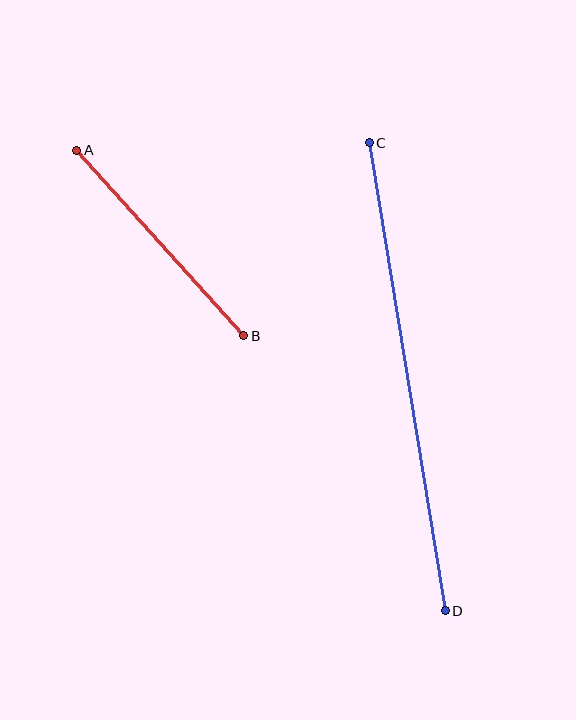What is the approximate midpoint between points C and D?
The midpoint is at approximately (407, 377) pixels.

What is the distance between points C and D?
The distance is approximately 474 pixels.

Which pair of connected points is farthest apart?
Points C and D are farthest apart.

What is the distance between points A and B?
The distance is approximately 249 pixels.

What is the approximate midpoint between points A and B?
The midpoint is at approximately (160, 243) pixels.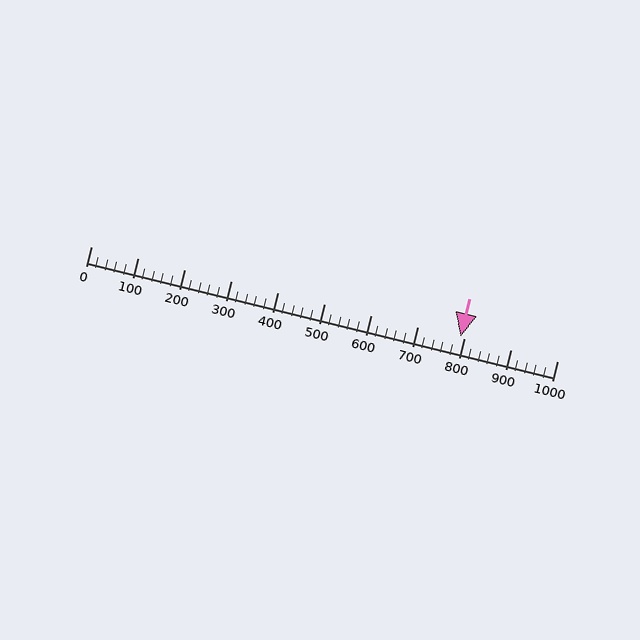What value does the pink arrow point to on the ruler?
The pink arrow points to approximately 793.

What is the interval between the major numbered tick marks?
The major tick marks are spaced 100 units apart.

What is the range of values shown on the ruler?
The ruler shows values from 0 to 1000.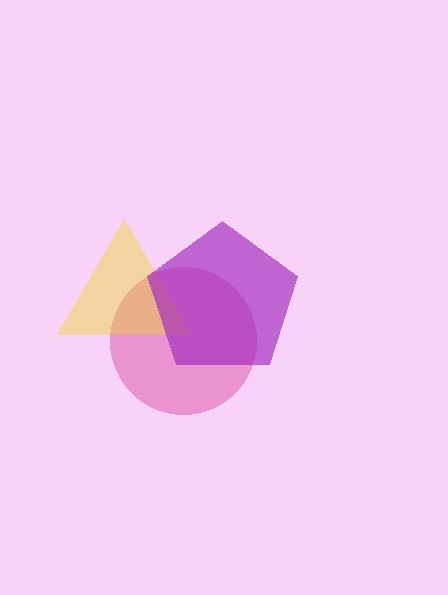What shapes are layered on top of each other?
The layered shapes are: a magenta circle, a yellow triangle, a purple pentagon.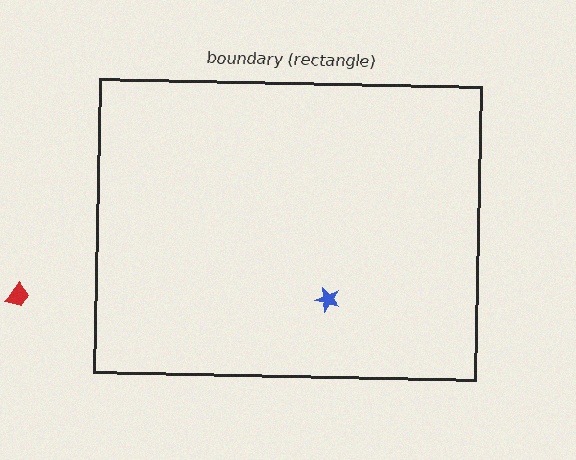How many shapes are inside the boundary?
1 inside, 1 outside.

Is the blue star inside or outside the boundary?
Inside.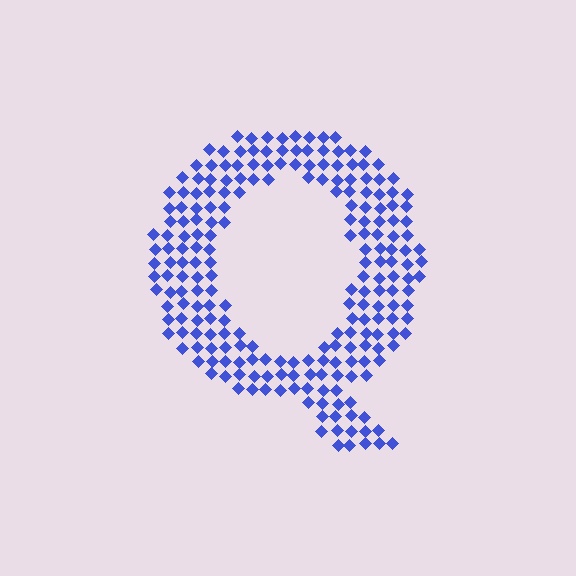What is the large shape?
The large shape is the letter Q.